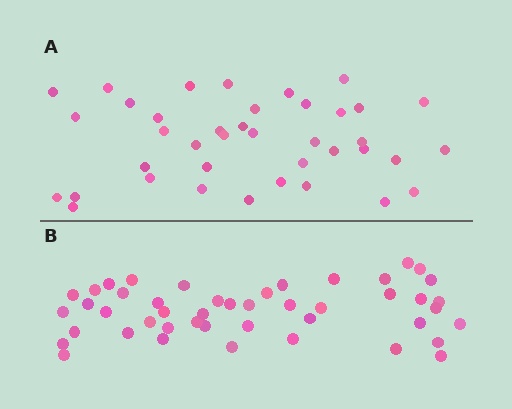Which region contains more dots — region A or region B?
Region B (the bottom region) has more dots.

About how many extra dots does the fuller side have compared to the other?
Region B has roughly 8 or so more dots than region A.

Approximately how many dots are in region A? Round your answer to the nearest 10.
About 40 dots. (The exact count is 39, which rounds to 40.)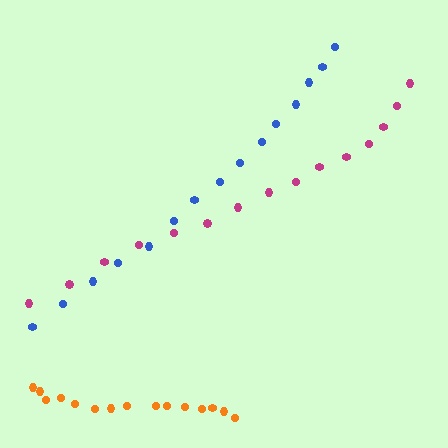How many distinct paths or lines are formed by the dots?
There are 3 distinct paths.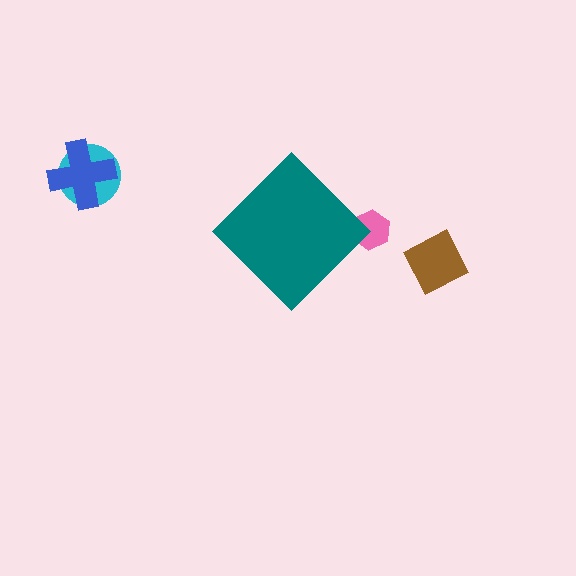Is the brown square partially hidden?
No, the brown square is fully visible.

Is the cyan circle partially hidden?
No, the cyan circle is fully visible.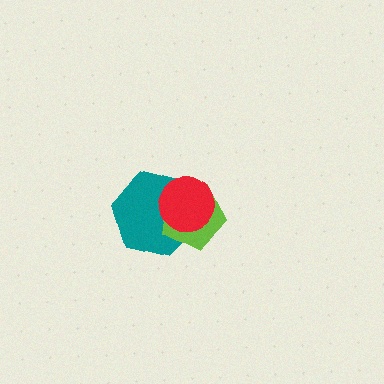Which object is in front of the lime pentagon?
The red circle is in front of the lime pentagon.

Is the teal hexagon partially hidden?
Yes, it is partially covered by another shape.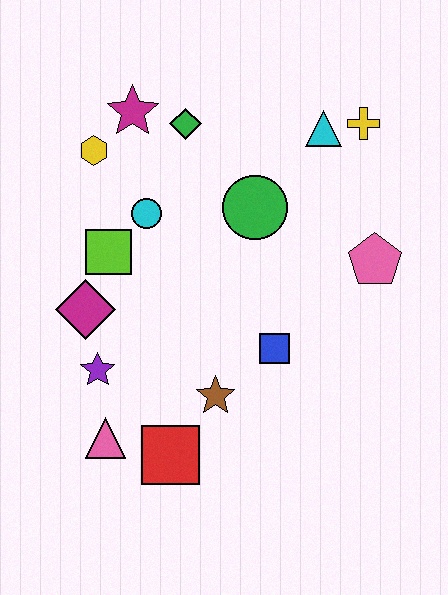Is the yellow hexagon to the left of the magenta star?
Yes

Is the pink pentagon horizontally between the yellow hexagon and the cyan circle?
No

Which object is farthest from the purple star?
The yellow cross is farthest from the purple star.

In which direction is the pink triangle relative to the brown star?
The pink triangle is to the left of the brown star.